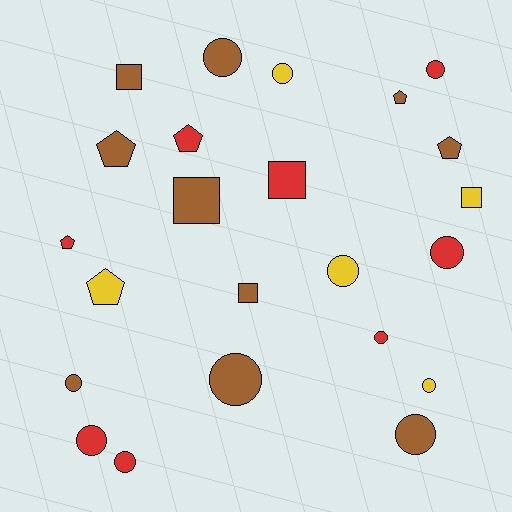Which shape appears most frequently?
Circle, with 12 objects.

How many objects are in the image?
There are 23 objects.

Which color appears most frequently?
Brown, with 10 objects.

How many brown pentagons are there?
There are 3 brown pentagons.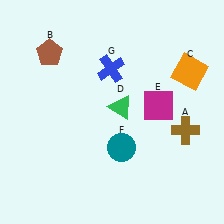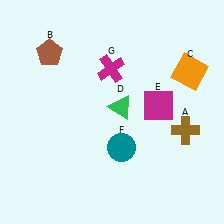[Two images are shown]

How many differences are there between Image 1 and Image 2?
There is 1 difference between the two images.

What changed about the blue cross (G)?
In Image 1, G is blue. In Image 2, it changed to magenta.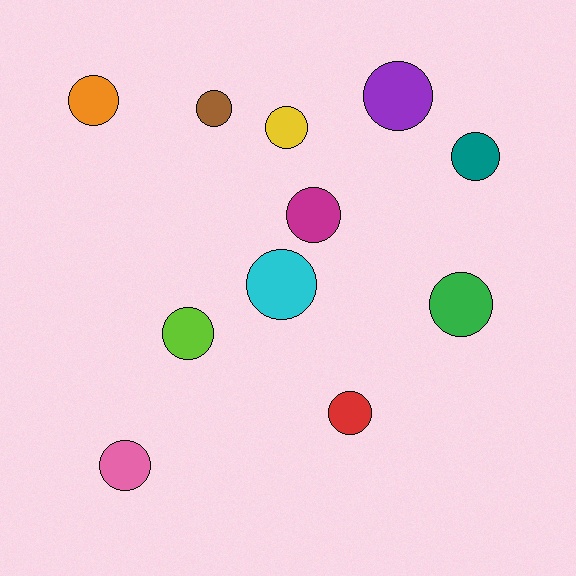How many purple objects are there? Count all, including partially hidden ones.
There is 1 purple object.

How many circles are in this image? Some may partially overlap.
There are 11 circles.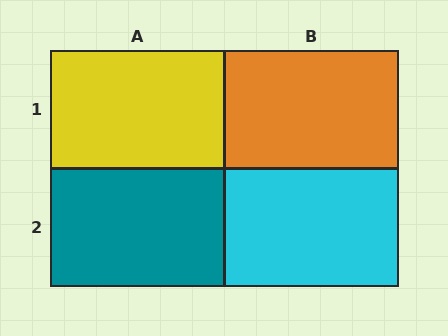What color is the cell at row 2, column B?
Cyan.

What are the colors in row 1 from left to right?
Yellow, orange.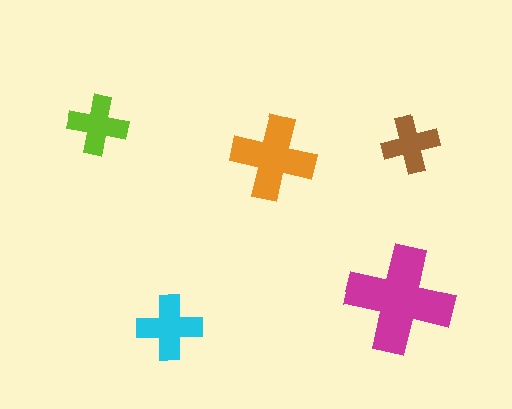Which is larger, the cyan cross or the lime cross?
The cyan one.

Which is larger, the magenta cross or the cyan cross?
The magenta one.